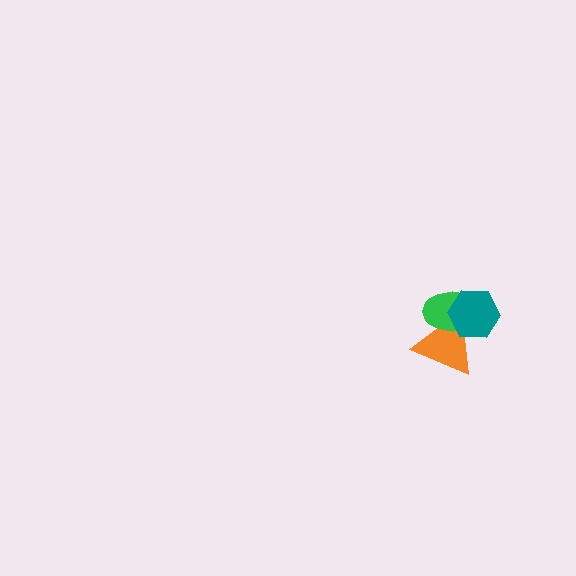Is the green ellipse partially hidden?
Yes, it is partially covered by another shape.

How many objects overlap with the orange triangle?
2 objects overlap with the orange triangle.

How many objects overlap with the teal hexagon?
2 objects overlap with the teal hexagon.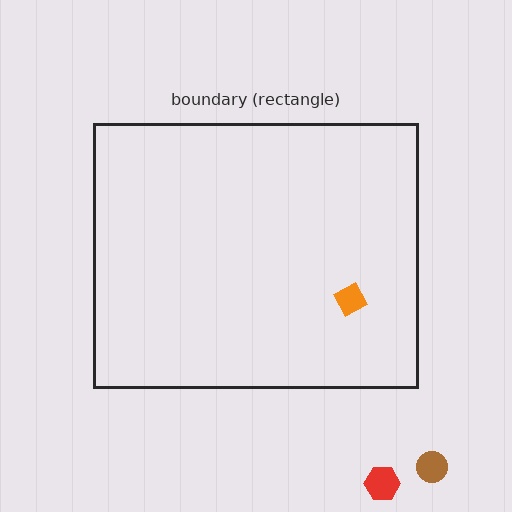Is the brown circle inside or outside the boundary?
Outside.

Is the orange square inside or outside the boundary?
Inside.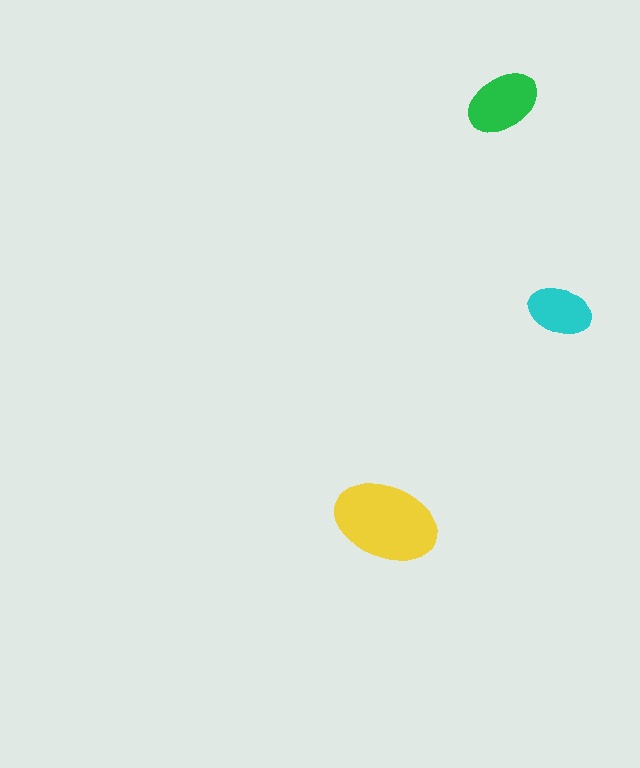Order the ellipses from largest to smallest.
the yellow one, the green one, the cyan one.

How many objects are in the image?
There are 3 objects in the image.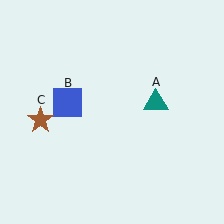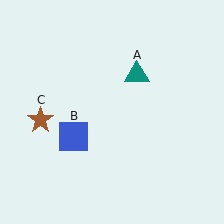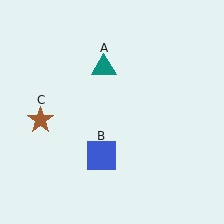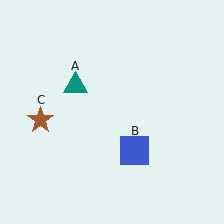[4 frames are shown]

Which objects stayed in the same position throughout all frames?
Brown star (object C) remained stationary.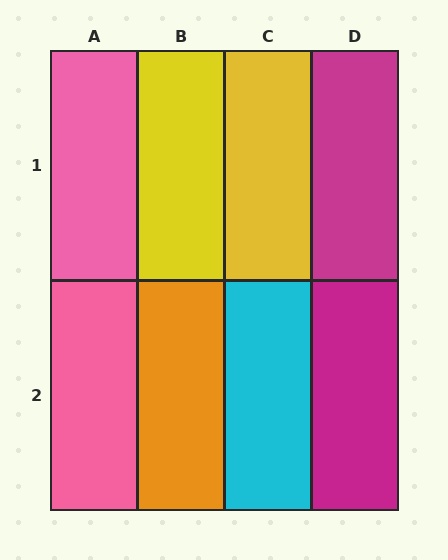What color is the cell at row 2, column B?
Orange.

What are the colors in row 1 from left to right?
Pink, yellow, yellow, magenta.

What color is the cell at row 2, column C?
Cyan.